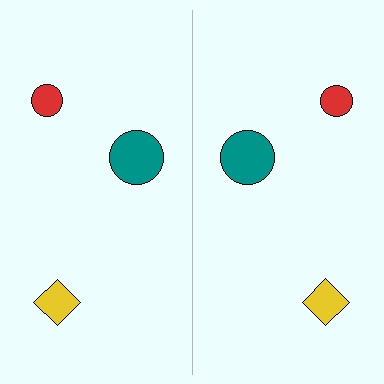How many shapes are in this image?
There are 6 shapes in this image.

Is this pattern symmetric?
Yes, this pattern has bilateral (reflection) symmetry.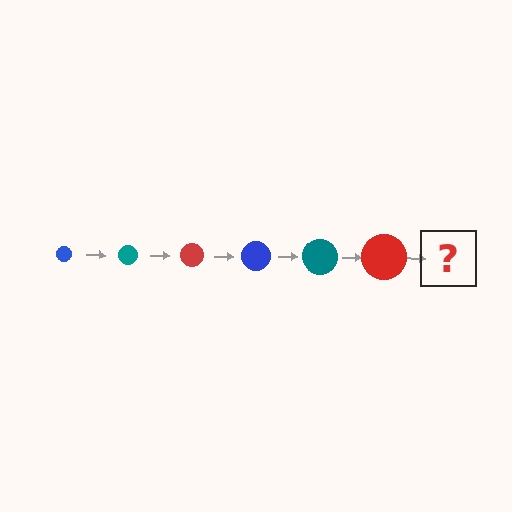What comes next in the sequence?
The next element should be a blue circle, larger than the previous one.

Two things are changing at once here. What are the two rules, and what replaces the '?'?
The two rules are that the circle grows larger each step and the color cycles through blue, teal, and red. The '?' should be a blue circle, larger than the previous one.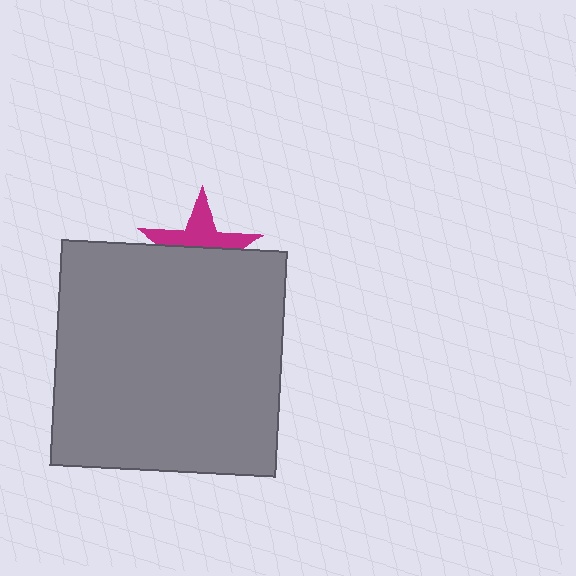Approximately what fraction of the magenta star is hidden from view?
Roughly 54% of the magenta star is hidden behind the gray square.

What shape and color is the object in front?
The object in front is a gray square.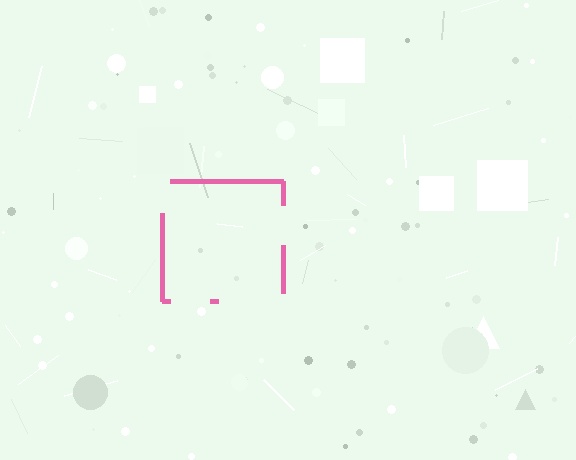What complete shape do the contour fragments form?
The contour fragments form a square.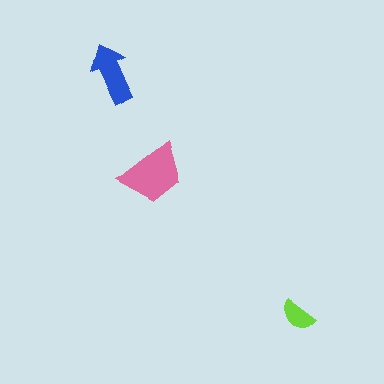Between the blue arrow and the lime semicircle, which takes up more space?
The blue arrow.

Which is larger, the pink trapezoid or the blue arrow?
The pink trapezoid.